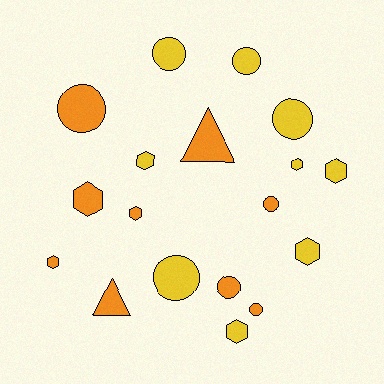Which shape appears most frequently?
Circle, with 8 objects.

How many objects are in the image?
There are 18 objects.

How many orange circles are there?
There are 4 orange circles.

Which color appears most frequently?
Orange, with 9 objects.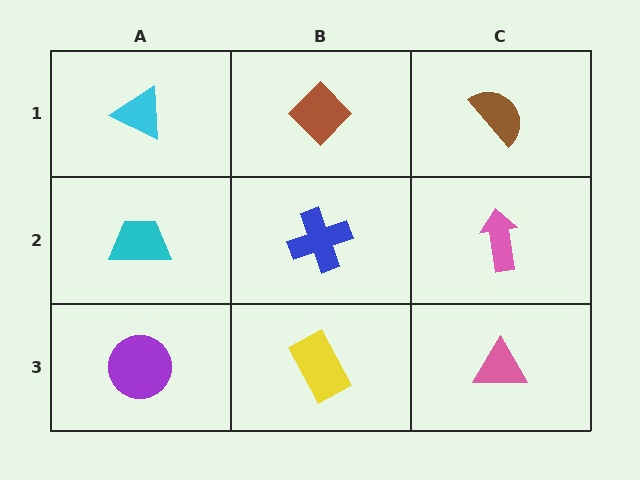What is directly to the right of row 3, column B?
A pink triangle.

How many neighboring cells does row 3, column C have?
2.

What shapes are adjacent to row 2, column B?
A brown diamond (row 1, column B), a yellow rectangle (row 3, column B), a cyan trapezoid (row 2, column A), a pink arrow (row 2, column C).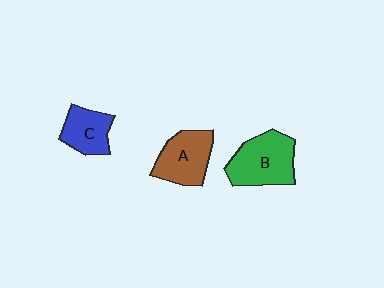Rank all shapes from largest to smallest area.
From largest to smallest: B (green), A (brown), C (blue).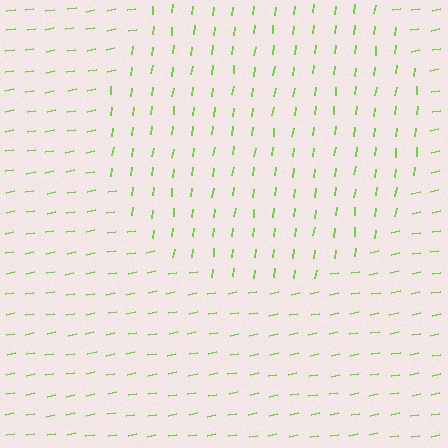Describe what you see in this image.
The image is filled with small lime line segments. A circle region in the image has lines oriented differently from the surrounding lines, creating a visible texture boundary.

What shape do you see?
I see a circle.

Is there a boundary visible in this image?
Yes, there is a texture boundary formed by a change in line orientation.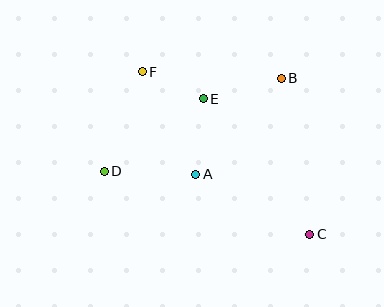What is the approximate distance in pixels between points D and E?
The distance between D and E is approximately 123 pixels.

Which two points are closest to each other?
Points E and F are closest to each other.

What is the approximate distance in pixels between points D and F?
The distance between D and F is approximately 107 pixels.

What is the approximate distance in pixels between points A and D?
The distance between A and D is approximately 91 pixels.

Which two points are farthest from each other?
Points C and F are farthest from each other.